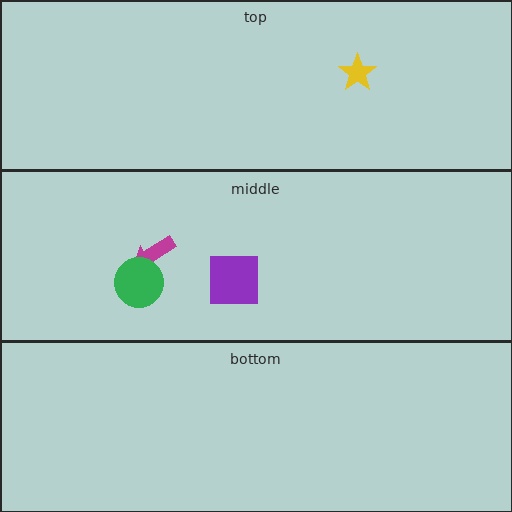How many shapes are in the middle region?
3.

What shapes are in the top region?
The yellow star.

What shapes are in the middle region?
The magenta arrow, the green circle, the purple square.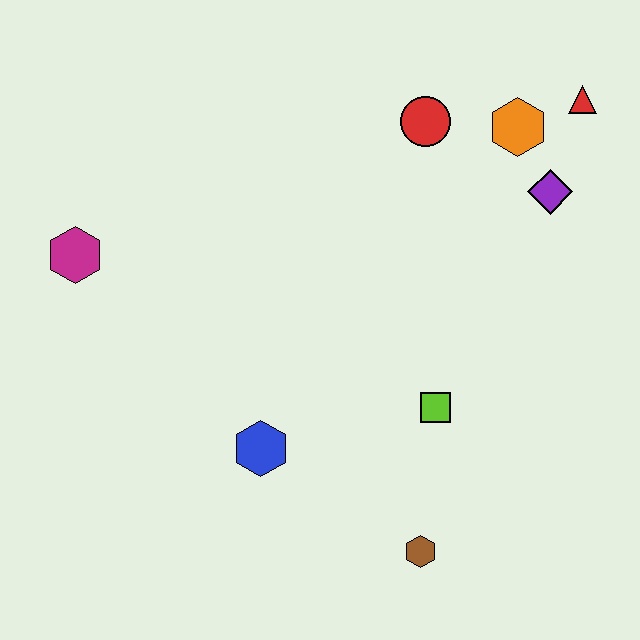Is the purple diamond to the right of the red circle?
Yes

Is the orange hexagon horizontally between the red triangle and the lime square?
Yes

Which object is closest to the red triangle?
The orange hexagon is closest to the red triangle.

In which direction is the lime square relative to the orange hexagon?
The lime square is below the orange hexagon.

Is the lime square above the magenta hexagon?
No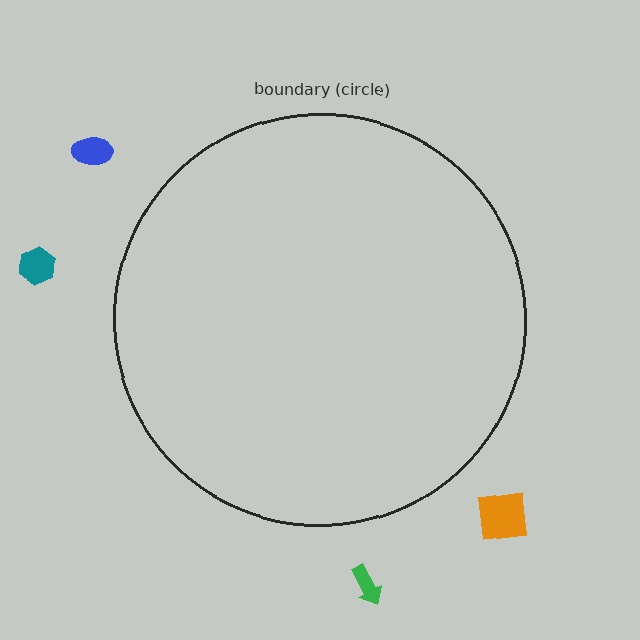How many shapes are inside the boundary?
0 inside, 4 outside.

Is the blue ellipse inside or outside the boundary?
Outside.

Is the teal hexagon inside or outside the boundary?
Outside.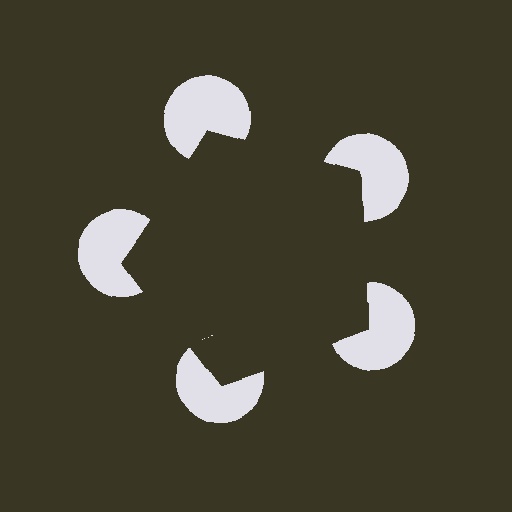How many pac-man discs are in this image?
There are 5 — one at each vertex of the illusory pentagon.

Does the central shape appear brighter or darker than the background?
It typically appears slightly darker than the background, even though no actual brightness change is drawn.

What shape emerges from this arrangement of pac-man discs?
An illusory pentagon — its edges are inferred from the aligned wedge cuts in the pac-man discs, not physically drawn.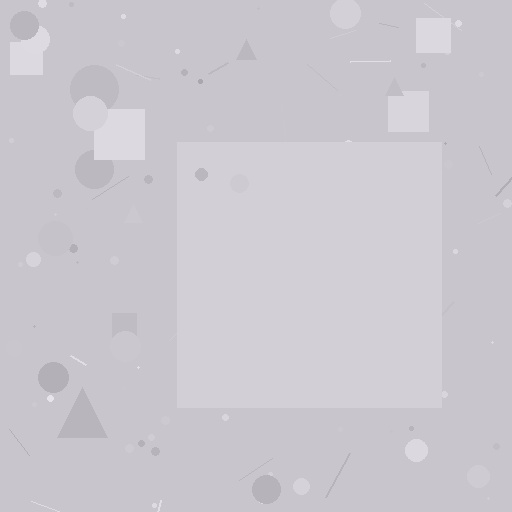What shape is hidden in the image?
A square is hidden in the image.